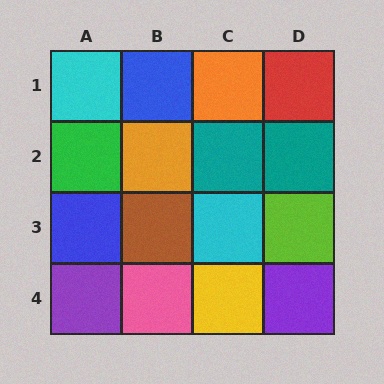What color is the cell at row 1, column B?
Blue.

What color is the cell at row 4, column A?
Purple.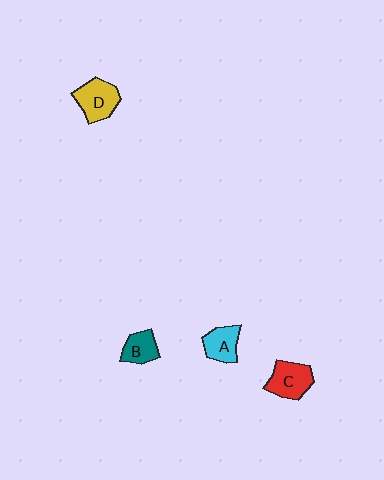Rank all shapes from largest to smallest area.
From largest to smallest: D (yellow), C (red), A (cyan), B (teal).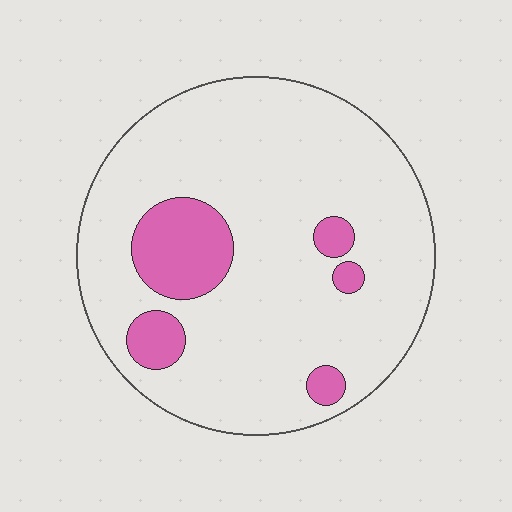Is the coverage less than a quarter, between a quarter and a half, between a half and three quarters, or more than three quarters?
Less than a quarter.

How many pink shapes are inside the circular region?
5.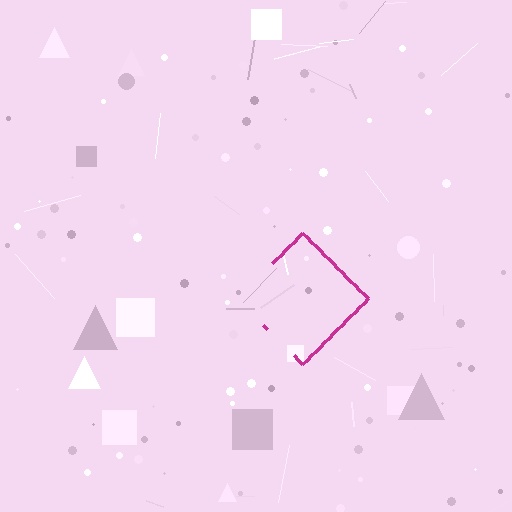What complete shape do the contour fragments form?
The contour fragments form a diamond.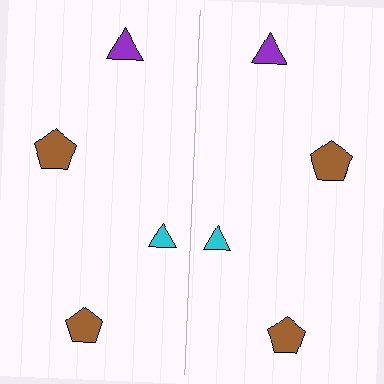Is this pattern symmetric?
Yes, this pattern has bilateral (reflection) symmetry.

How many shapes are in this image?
There are 8 shapes in this image.